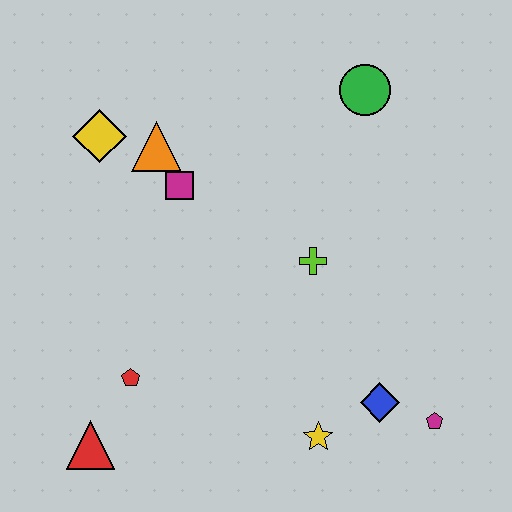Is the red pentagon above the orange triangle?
No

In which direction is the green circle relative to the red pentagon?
The green circle is above the red pentagon.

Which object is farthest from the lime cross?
The red triangle is farthest from the lime cross.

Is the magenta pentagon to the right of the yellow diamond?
Yes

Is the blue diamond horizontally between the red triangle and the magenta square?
No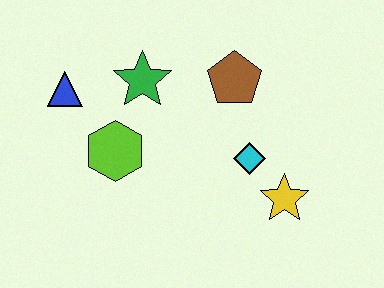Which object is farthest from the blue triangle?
The yellow star is farthest from the blue triangle.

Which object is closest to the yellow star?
The cyan diamond is closest to the yellow star.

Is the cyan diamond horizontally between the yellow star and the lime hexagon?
Yes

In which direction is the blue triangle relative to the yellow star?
The blue triangle is to the left of the yellow star.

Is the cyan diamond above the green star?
No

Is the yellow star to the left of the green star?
No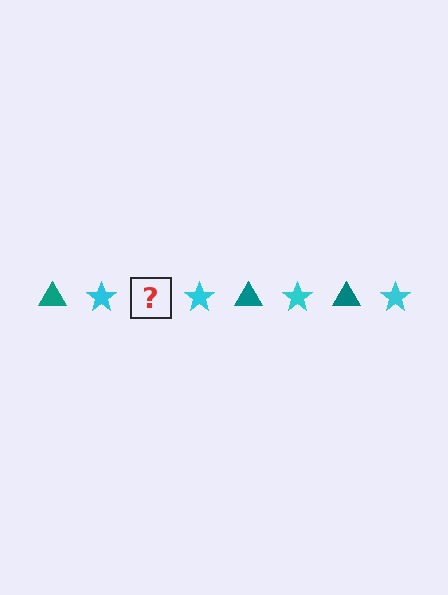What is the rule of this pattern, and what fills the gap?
The rule is that the pattern alternates between teal triangle and cyan star. The gap should be filled with a teal triangle.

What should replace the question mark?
The question mark should be replaced with a teal triangle.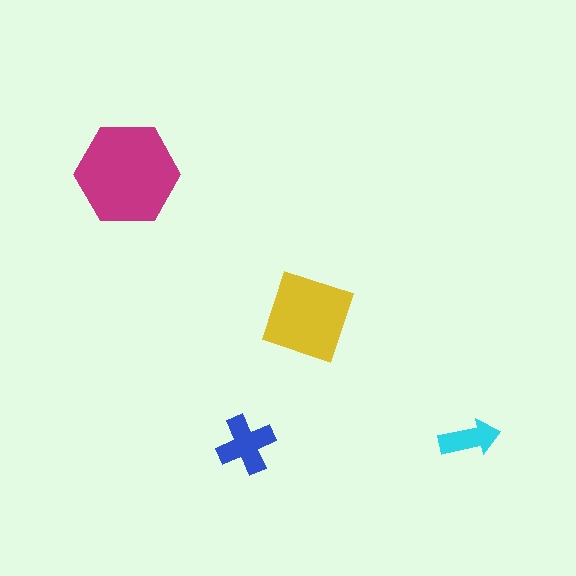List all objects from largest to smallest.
The magenta hexagon, the yellow diamond, the blue cross, the cyan arrow.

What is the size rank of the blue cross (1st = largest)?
3rd.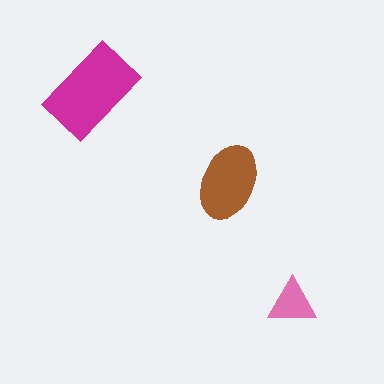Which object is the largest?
The magenta rectangle.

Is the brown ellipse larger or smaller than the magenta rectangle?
Smaller.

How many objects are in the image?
There are 3 objects in the image.